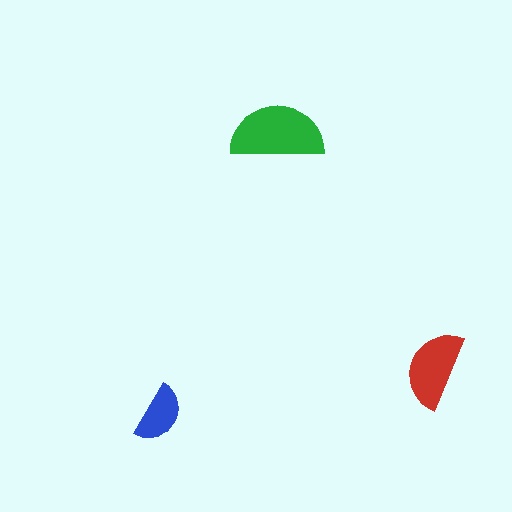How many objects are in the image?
There are 3 objects in the image.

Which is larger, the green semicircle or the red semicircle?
The green one.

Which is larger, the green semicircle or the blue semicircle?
The green one.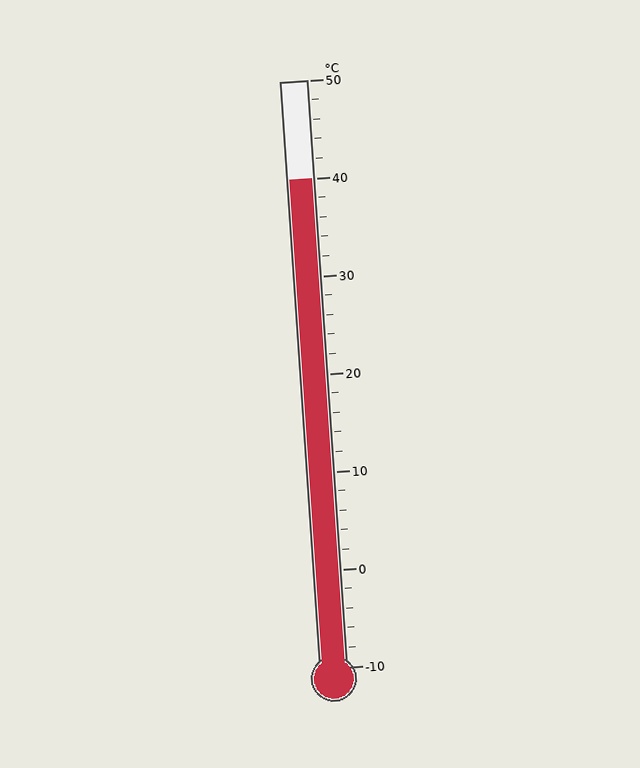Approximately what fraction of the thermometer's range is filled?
The thermometer is filled to approximately 85% of its range.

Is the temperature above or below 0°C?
The temperature is above 0°C.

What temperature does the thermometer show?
The thermometer shows approximately 40°C.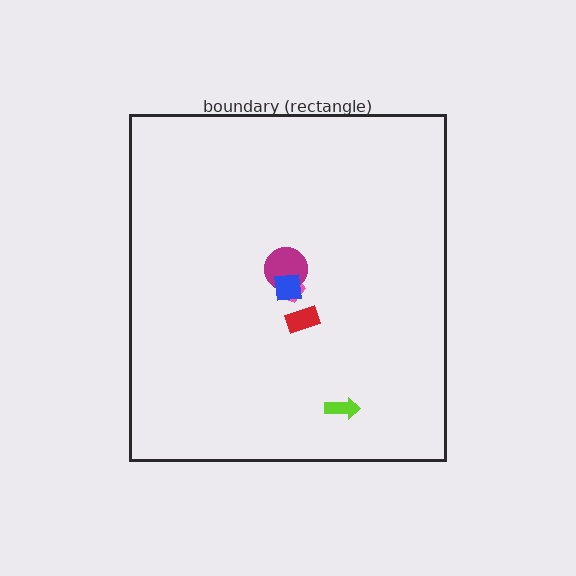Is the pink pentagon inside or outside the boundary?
Inside.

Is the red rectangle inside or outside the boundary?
Inside.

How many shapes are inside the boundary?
5 inside, 0 outside.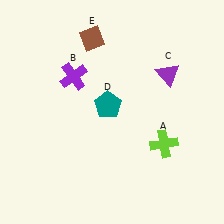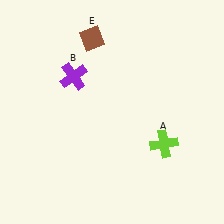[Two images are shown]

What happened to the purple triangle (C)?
The purple triangle (C) was removed in Image 2. It was in the top-right area of Image 1.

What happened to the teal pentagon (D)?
The teal pentagon (D) was removed in Image 2. It was in the top-left area of Image 1.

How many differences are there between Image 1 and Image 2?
There are 2 differences between the two images.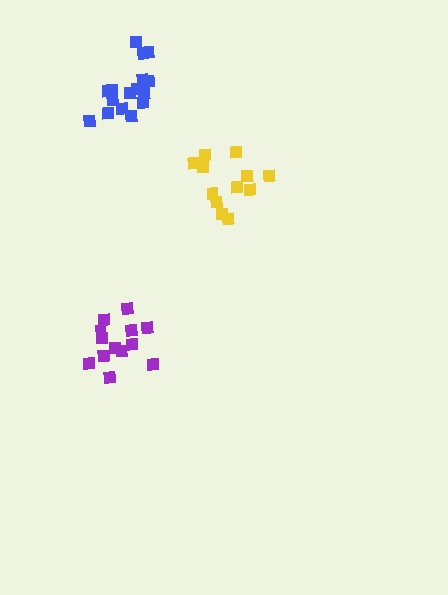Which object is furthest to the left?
The purple cluster is leftmost.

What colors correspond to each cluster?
The clusters are colored: yellow, purple, blue.